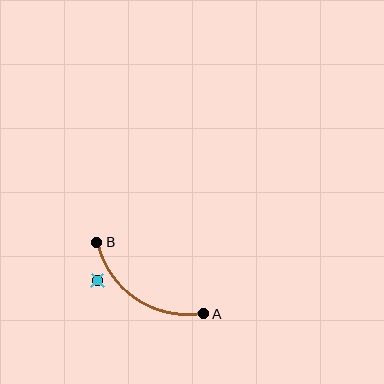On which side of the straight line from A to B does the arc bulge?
The arc bulges below and to the left of the straight line connecting A and B.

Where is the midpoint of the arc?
The arc midpoint is the point on the curve farthest from the straight line joining A and B. It sits below and to the left of that line.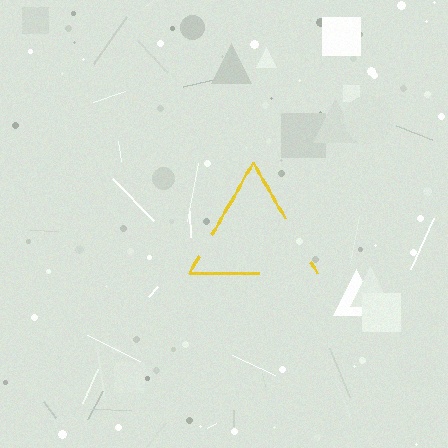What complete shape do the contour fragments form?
The contour fragments form a triangle.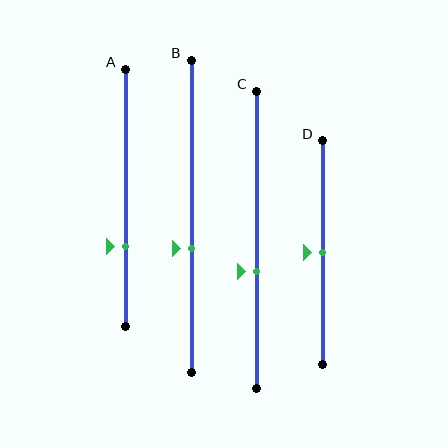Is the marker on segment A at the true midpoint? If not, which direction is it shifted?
No, the marker on segment A is shifted downward by about 19% of the segment length.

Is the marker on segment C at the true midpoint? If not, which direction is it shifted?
No, the marker on segment C is shifted downward by about 11% of the segment length.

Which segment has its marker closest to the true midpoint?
Segment D has its marker closest to the true midpoint.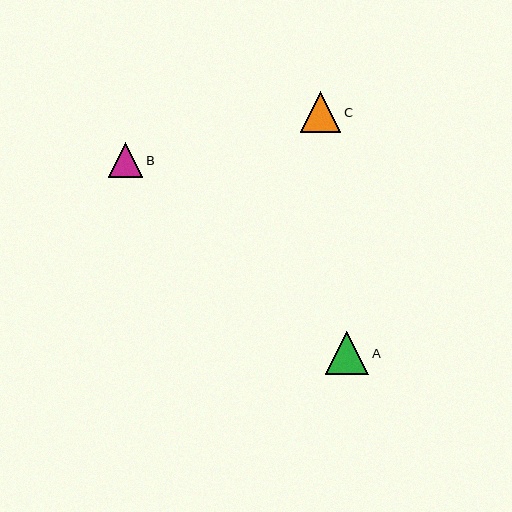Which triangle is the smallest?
Triangle B is the smallest with a size of approximately 35 pixels.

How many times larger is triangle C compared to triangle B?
Triangle C is approximately 1.2 times the size of triangle B.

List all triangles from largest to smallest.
From largest to smallest: A, C, B.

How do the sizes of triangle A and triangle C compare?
Triangle A and triangle C are approximately the same size.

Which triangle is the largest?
Triangle A is the largest with a size of approximately 43 pixels.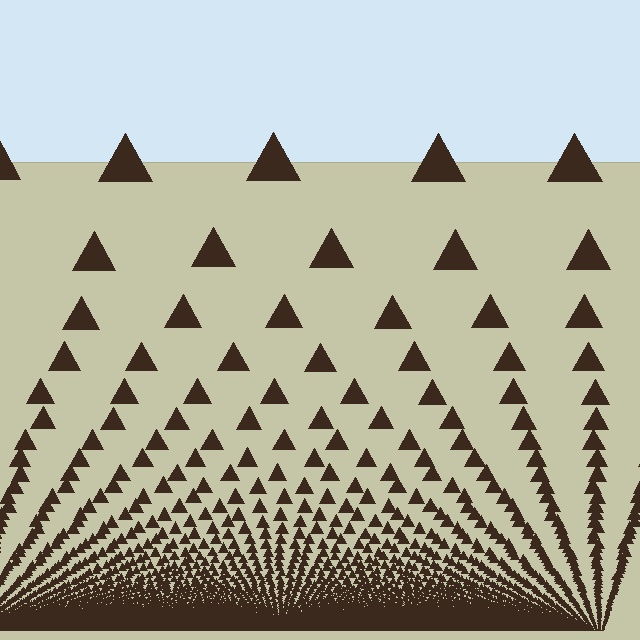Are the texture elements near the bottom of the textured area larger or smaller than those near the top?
Smaller. The gradient is inverted — elements near the bottom are smaller and denser.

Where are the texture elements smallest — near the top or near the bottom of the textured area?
Near the bottom.